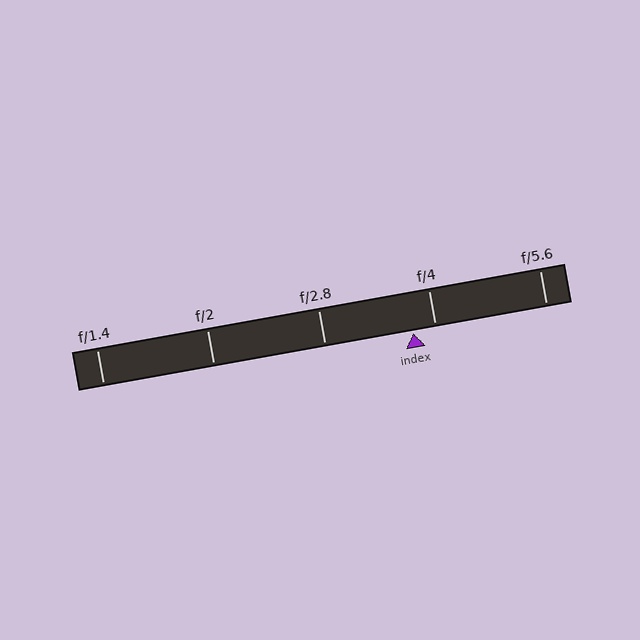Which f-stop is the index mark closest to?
The index mark is closest to f/4.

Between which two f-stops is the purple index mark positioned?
The index mark is between f/2.8 and f/4.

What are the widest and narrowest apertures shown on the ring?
The widest aperture shown is f/1.4 and the narrowest is f/5.6.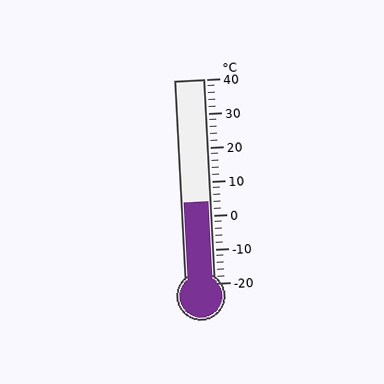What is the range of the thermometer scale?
The thermometer scale ranges from -20°C to 40°C.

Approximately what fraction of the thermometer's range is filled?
The thermometer is filled to approximately 40% of its range.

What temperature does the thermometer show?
The thermometer shows approximately 4°C.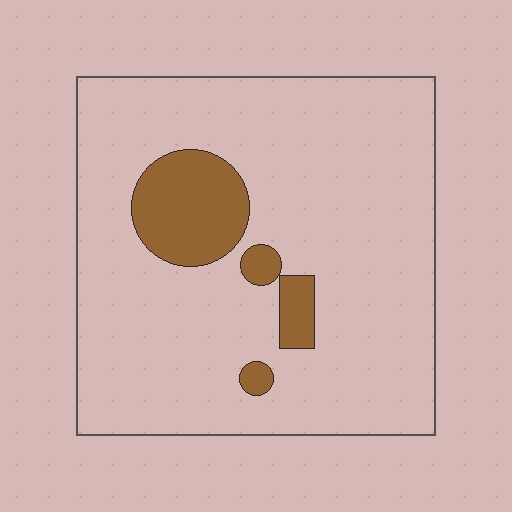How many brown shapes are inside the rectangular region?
4.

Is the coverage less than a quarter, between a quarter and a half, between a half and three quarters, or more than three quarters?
Less than a quarter.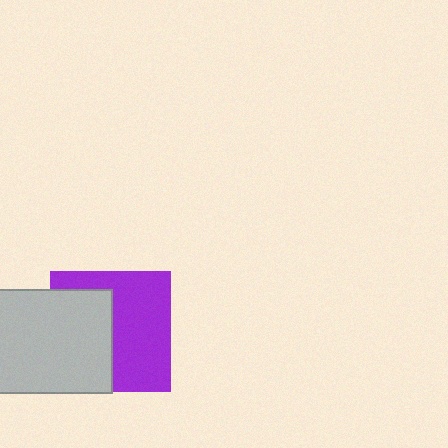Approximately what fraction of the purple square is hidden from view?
Roughly 45% of the purple square is hidden behind the light gray rectangle.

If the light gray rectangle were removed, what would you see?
You would see the complete purple square.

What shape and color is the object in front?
The object in front is a light gray rectangle.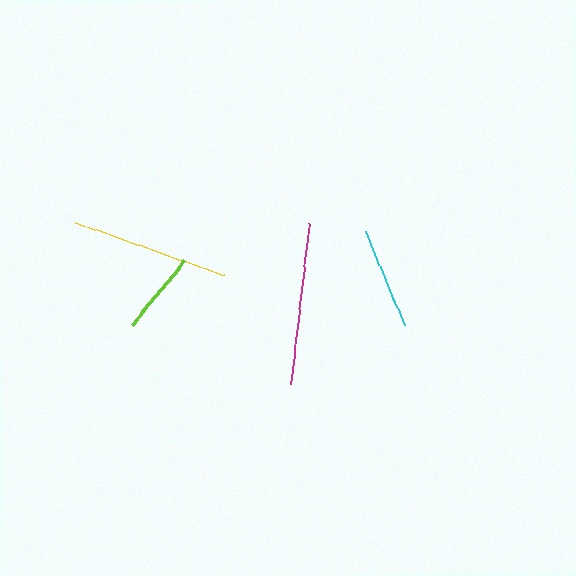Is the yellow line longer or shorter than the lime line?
The yellow line is longer than the lime line.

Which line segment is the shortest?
The lime line is the shortest at approximately 84 pixels.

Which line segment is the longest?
The magenta line is the longest at approximately 162 pixels.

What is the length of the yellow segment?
The yellow segment is approximately 158 pixels long.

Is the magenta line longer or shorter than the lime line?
The magenta line is longer than the lime line.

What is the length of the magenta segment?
The magenta segment is approximately 162 pixels long.